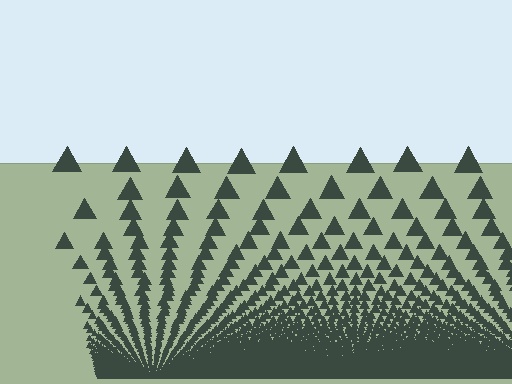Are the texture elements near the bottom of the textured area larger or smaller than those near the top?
Smaller. The gradient is inverted — elements near the bottom are smaller and denser.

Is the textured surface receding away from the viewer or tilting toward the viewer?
The surface appears to tilt toward the viewer. Texture elements get larger and sparser toward the top.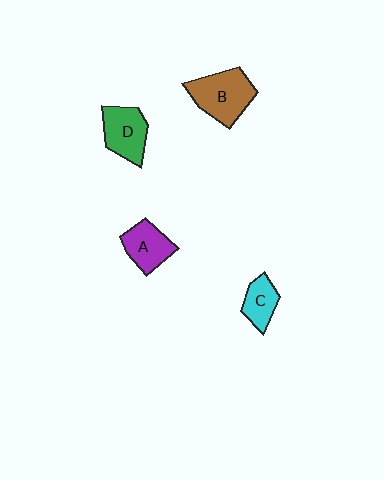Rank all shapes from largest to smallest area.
From largest to smallest: B (brown), D (green), A (purple), C (cyan).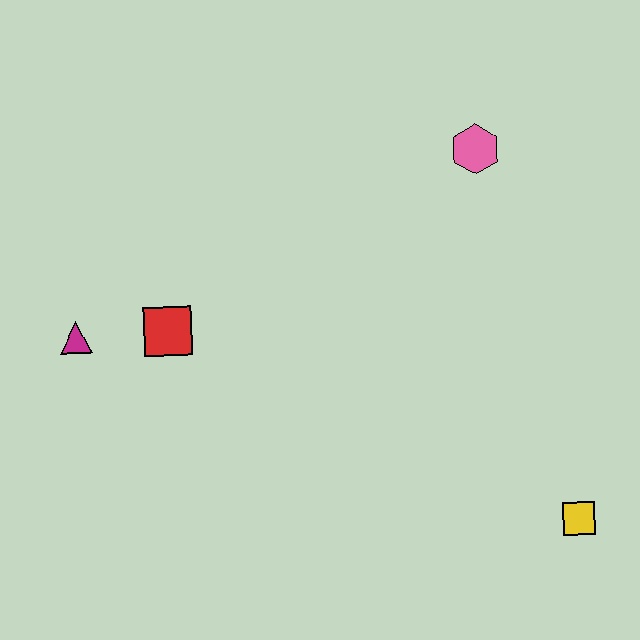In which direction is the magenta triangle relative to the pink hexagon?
The magenta triangle is to the left of the pink hexagon.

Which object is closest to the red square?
The magenta triangle is closest to the red square.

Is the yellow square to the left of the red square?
No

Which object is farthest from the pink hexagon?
The magenta triangle is farthest from the pink hexagon.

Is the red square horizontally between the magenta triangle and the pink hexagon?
Yes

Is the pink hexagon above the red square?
Yes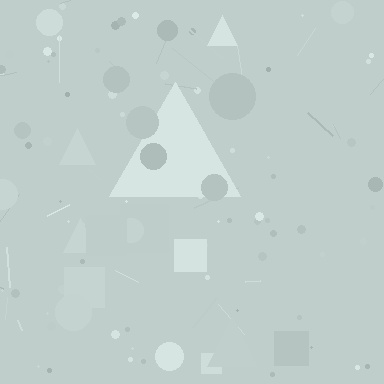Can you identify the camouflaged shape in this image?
The camouflaged shape is a triangle.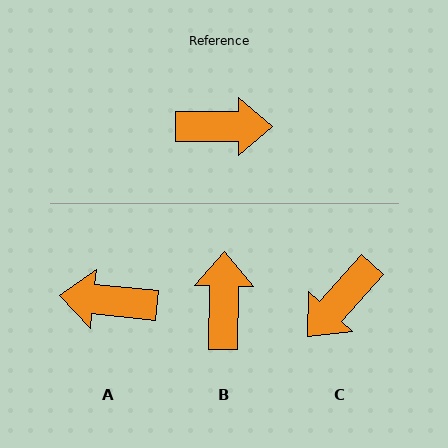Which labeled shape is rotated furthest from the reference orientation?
A, about 174 degrees away.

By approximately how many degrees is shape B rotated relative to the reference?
Approximately 89 degrees counter-clockwise.